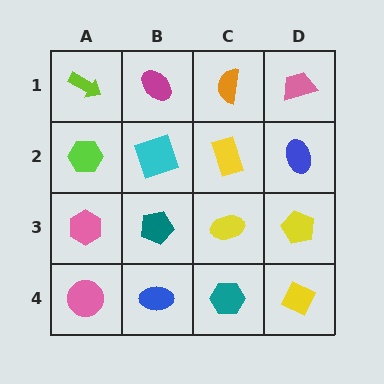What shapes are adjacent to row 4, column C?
A yellow ellipse (row 3, column C), a blue ellipse (row 4, column B), a yellow diamond (row 4, column D).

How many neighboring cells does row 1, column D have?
2.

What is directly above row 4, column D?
A yellow pentagon.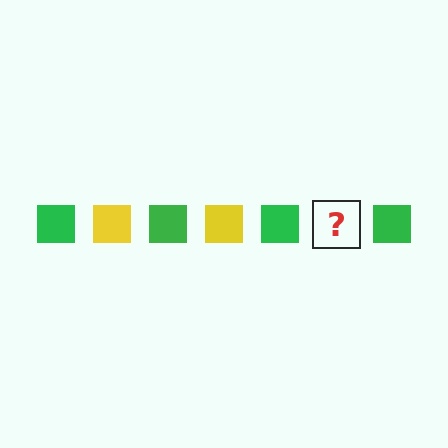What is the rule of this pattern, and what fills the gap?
The rule is that the pattern cycles through green, yellow squares. The gap should be filled with a yellow square.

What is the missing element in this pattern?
The missing element is a yellow square.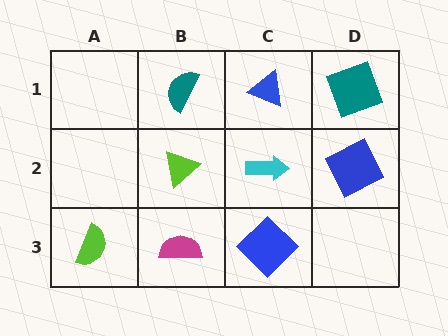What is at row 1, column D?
A teal square.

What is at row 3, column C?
A blue diamond.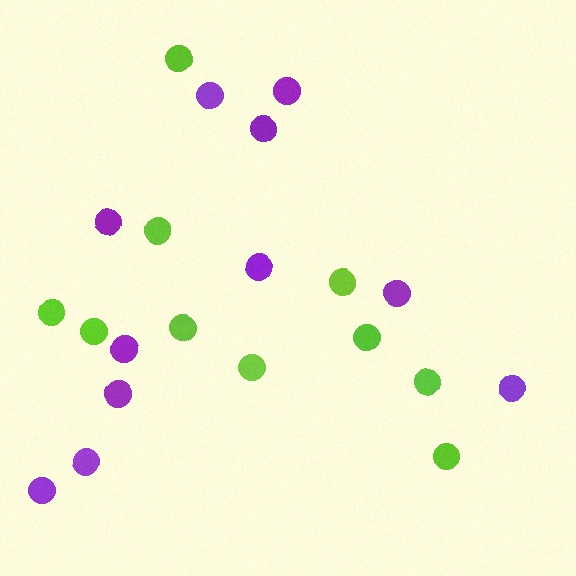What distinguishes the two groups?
There are 2 groups: one group of purple circles (11) and one group of lime circles (10).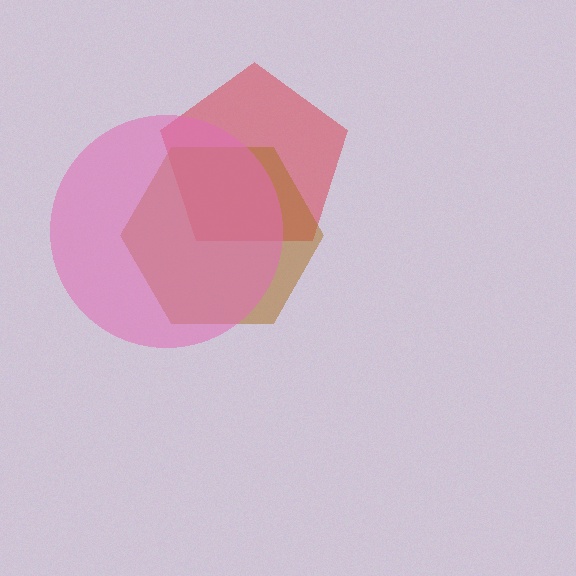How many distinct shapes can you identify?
There are 3 distinct shapes: a red pentagon, a brown hexagon, a pink circle.